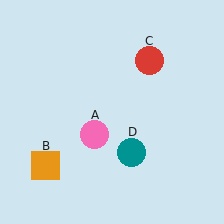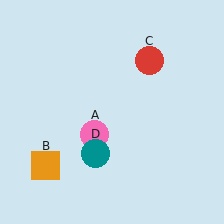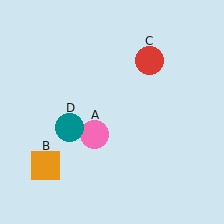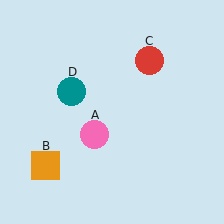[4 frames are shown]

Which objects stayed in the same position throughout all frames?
Pink circle (object A) and orange square (object B) and red circle (object C) remained stationary.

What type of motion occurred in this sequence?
The teal circle (object D) rotated clockwise around the center of the scene.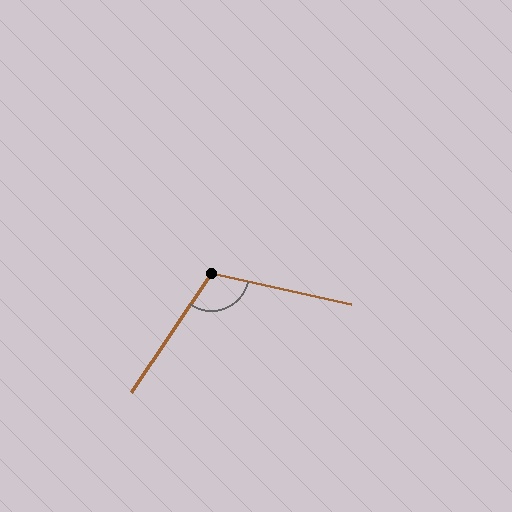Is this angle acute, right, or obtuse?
It is obtuse.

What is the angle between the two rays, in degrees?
Approximately 112 degrees.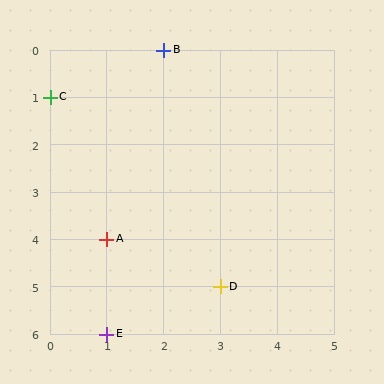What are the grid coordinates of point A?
Point A is at grid coordinates (1, 4).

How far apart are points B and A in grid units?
Points B and A are 1 column and 4 rows apart (about 4.1 grid units diagonally).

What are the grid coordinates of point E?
Point E is at grid coordinates (1, 6).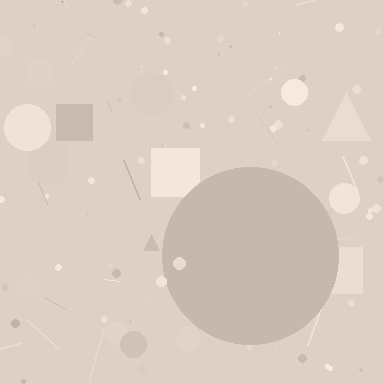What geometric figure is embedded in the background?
A circle is embedded in the background.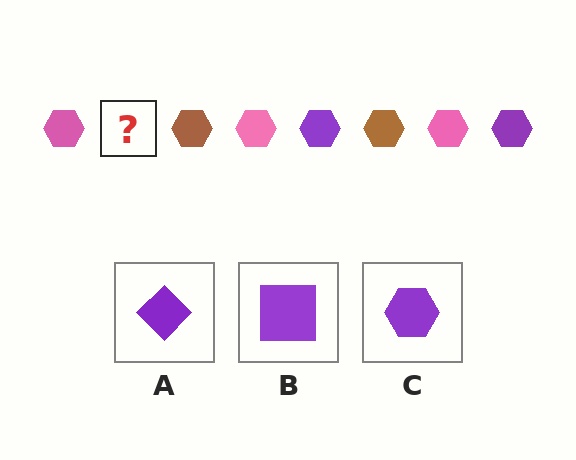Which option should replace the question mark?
Option C.